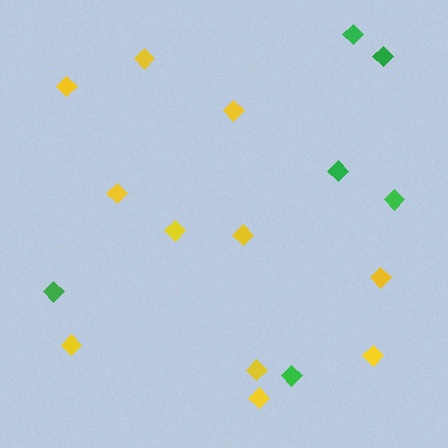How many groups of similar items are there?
There are 2 groups: one group of yellow diamonds (11) and one group of green diamonds (6).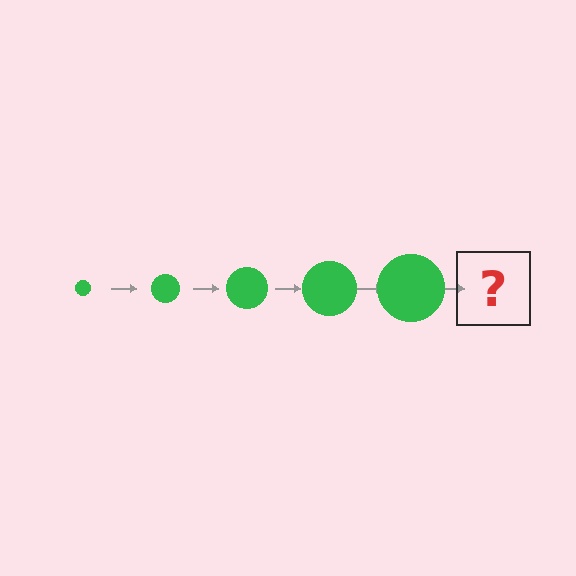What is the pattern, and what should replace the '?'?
The pattern is that the circle gets progressively larger each step. The '?' should be a green circle, larger than the previous one.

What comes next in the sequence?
The next element should be a green circle, larger than the previous one.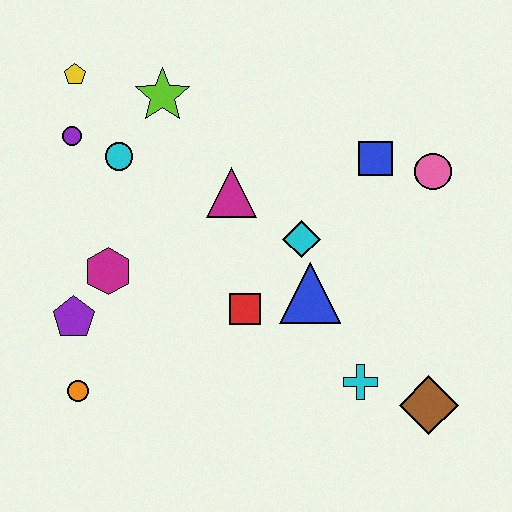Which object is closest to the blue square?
The pink circle is closest to the blue square.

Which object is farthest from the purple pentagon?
The pink circle is farthest from the purple pentagon.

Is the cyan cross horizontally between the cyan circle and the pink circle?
Yes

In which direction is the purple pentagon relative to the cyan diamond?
The purple pentagon is to the left of the cyan diamond.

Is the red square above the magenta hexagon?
No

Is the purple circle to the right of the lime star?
No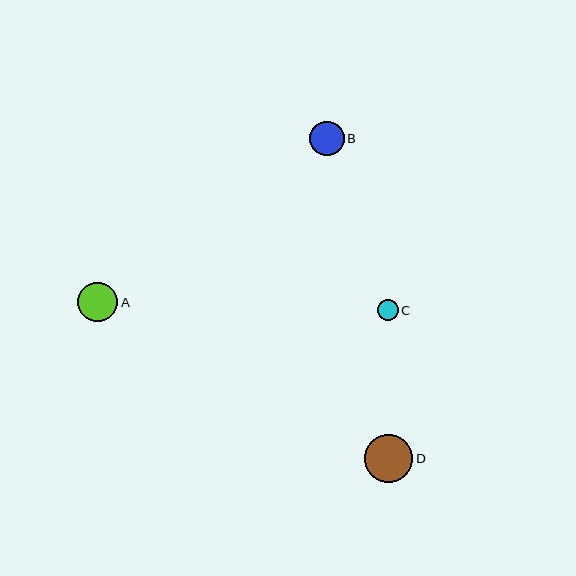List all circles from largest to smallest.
From largest to smallest: D, A, B, C.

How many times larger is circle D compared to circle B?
Circle D is approximately 1.4 times the size of circle B.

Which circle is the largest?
Circle D is the largest with a size of approximately 48 pixels.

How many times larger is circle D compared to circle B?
Circle D is approximately 1.4 times the size of circle B.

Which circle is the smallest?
Circle C is the smallest with a size of approximately 21 pixels.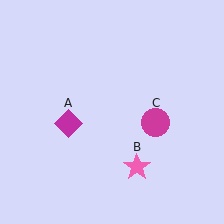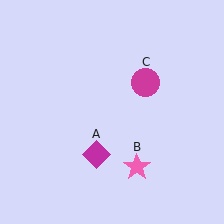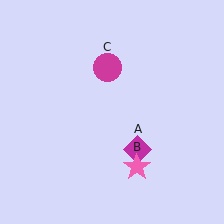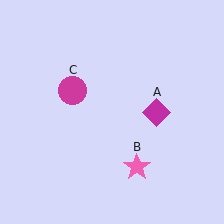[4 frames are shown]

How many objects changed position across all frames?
2 objects changed position: magenta diamond (object A), magenta circle (object C).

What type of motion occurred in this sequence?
The magenta diamond (object A), magenta circle (object C) rotated counterclockwise around the center of the scene.